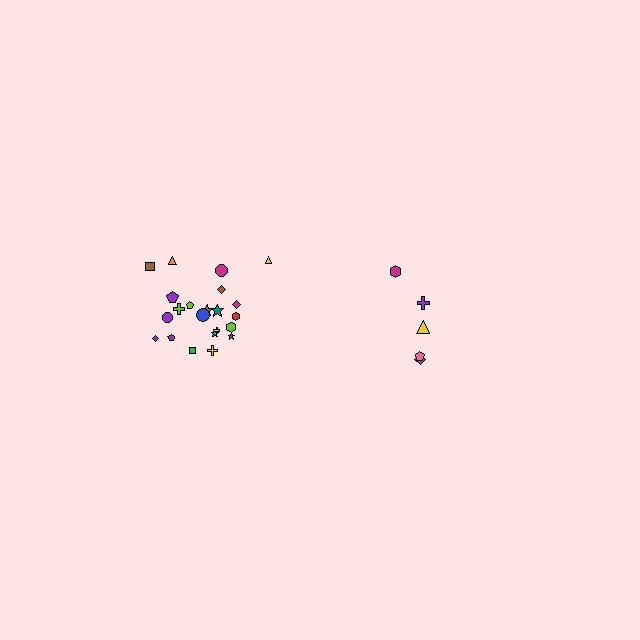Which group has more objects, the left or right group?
The left group.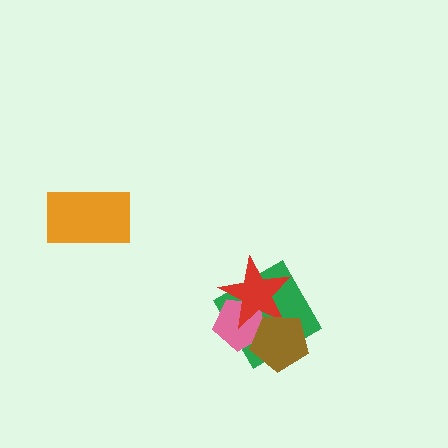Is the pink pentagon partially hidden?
Yes, it is partially covered by another shape.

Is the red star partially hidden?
Yes, it is partially covered by another shape.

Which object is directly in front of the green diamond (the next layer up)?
The pink pentagon is directly in front of the green diamond.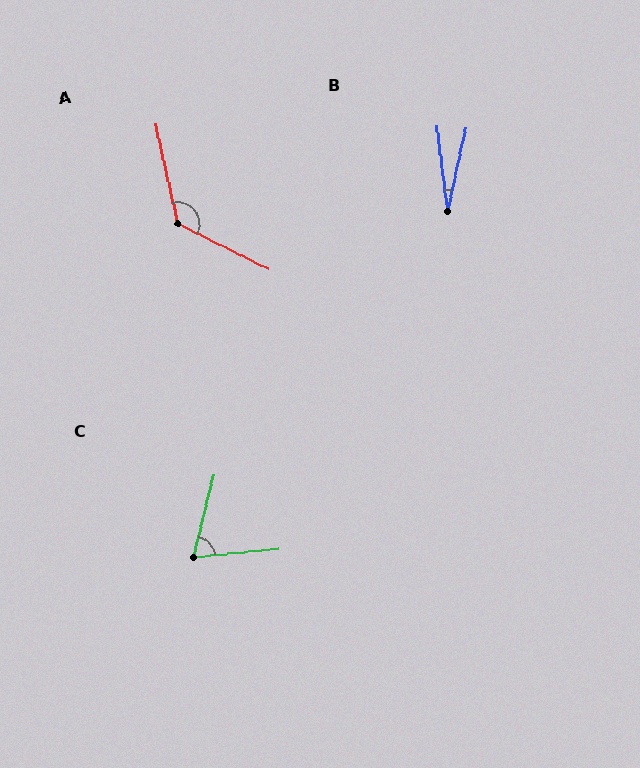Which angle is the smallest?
B, at approximately 19 degrees.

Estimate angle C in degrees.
Approximately 70 degrees.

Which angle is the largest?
A, at approximately 129 degrees.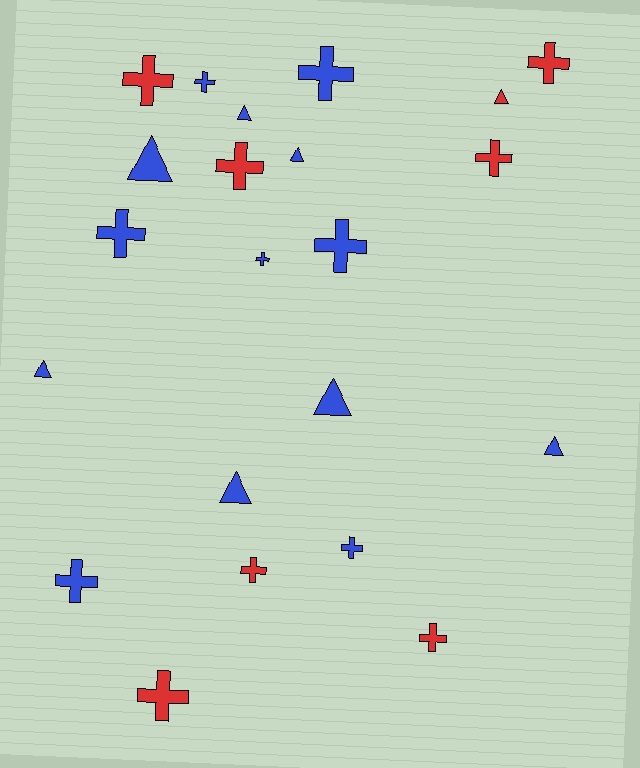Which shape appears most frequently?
Cross, with 14 objects.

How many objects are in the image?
There are 22 objects.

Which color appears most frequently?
Blue, with 14 objects.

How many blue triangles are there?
There are 7 blue triangles.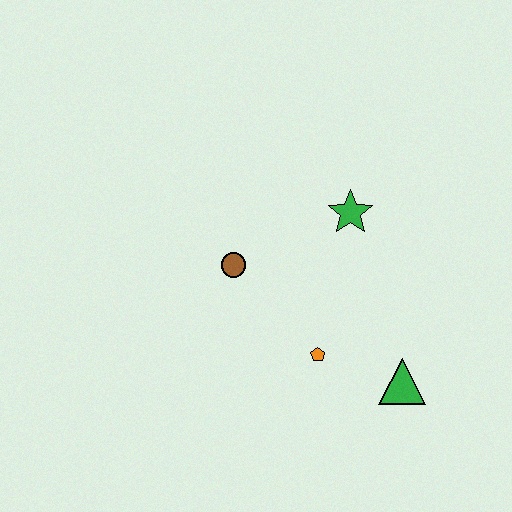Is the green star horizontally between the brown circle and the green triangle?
Yes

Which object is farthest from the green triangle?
The brown circle is farthest from the green triangle.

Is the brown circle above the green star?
No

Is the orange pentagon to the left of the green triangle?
Yes